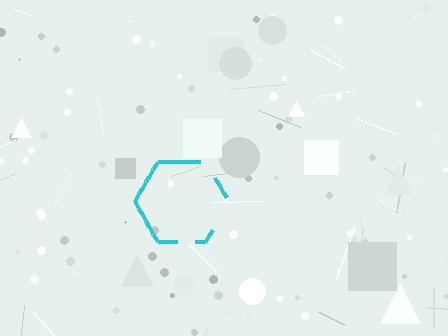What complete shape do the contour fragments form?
The contour fragments form a hexagon.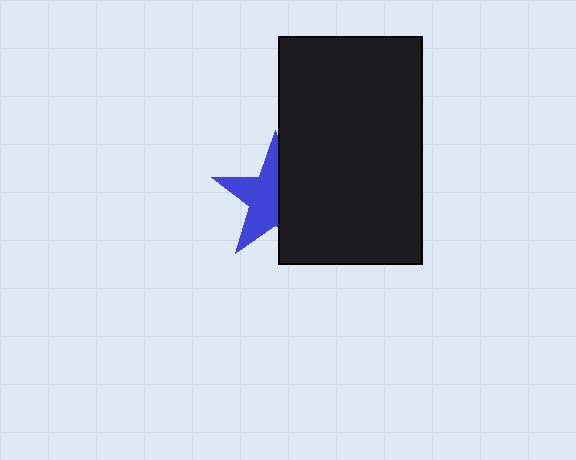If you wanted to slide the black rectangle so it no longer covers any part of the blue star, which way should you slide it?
Slide it right — that is the most direct way to separate the two shapes.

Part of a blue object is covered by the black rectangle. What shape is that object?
It is a star.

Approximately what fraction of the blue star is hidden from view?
Roughly 46% of the blue star is hidden behind the black rectangle.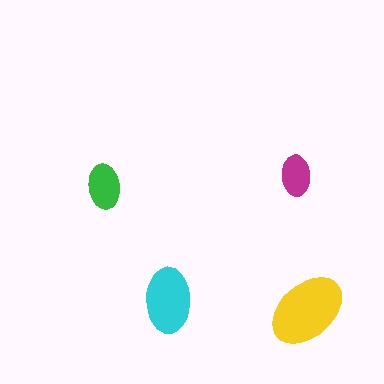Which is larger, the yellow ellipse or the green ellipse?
The yellow one.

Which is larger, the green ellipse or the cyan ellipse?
The cyan one.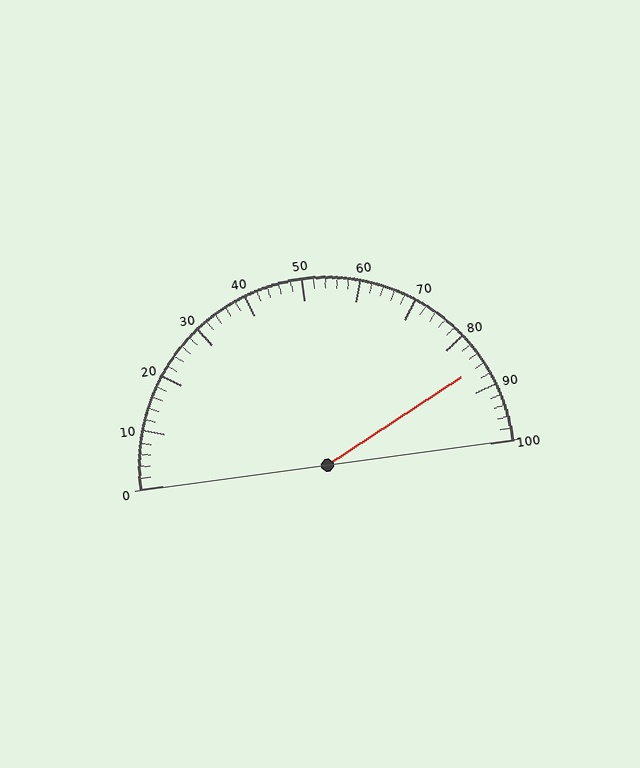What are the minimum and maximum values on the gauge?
The gauge ranges from 0 to 100.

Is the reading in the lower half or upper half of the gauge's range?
The reading is in the upper half of the range (0 to 100).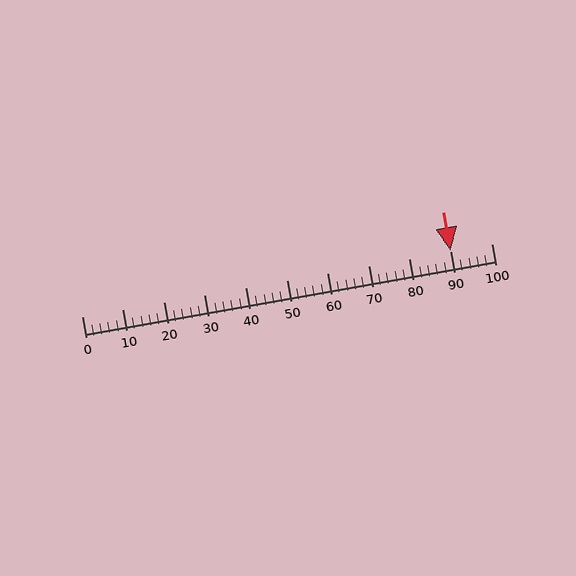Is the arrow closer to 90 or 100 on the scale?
The arrow is closer to 90.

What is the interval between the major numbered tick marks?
The major tick marks are spaced 10 units apart.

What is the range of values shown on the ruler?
The ruler shows values from 0 to 100.